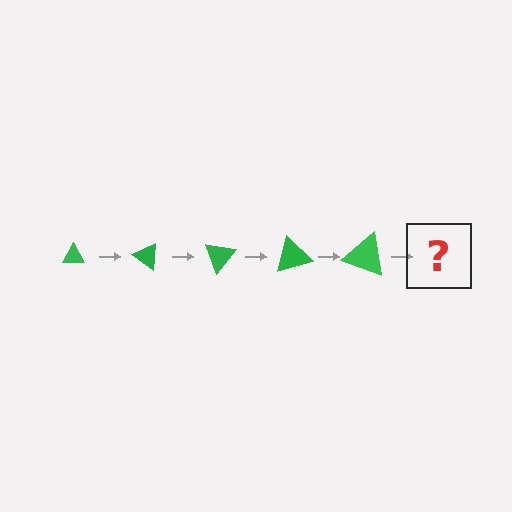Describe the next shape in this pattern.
It should be a triangle, larger than the previous one and rotated 175 degrees from the start.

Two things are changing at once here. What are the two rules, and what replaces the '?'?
The two rules are that the triangle grows larger each step and it rotates 35 degrees each step. The '?' should be a triangle, larger than the previous one and rotated 175 degrees from the start.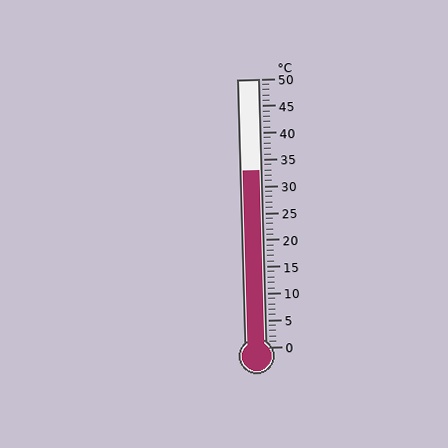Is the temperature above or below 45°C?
The temperature is below 45°C.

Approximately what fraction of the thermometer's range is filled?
The thermometer is filled to approximately 65% of its range.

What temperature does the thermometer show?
The thermometer shows approximately 33°C.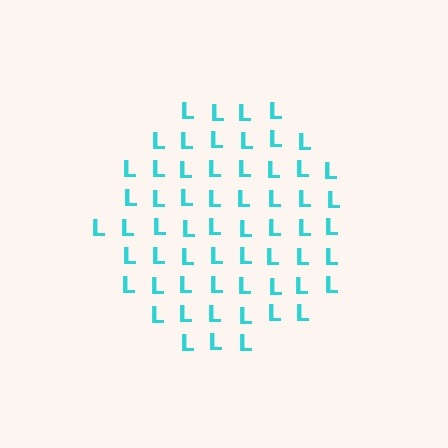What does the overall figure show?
The overall figure shows a circle.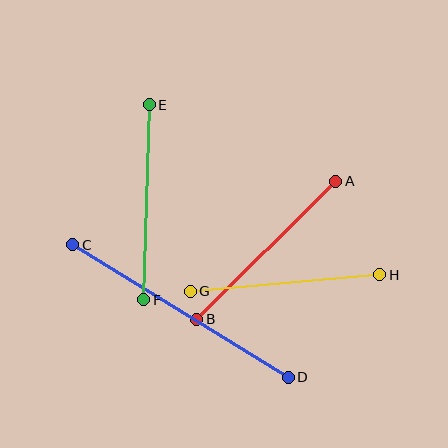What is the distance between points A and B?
The distance is approximately 196 pixels.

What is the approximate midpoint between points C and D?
The midpoint is at approximately (181, 311) pixels.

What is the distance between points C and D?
The distance is approximately 253 pixels.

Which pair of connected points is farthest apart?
Points C and D are farthest apart.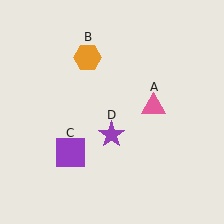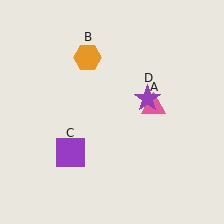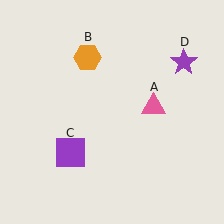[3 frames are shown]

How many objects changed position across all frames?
1 object changed position: purple star (object D).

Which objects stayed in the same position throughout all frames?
Pink triangle (object A) and orange hexagon (object B) and purple square (object C) remained stationary.